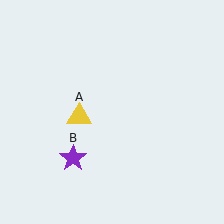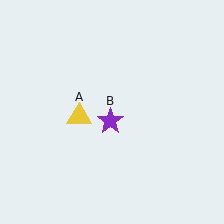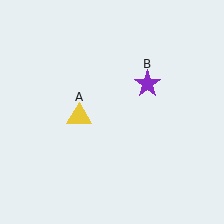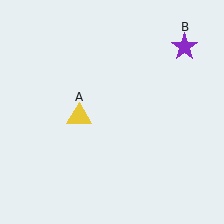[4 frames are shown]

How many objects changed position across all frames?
1 object changed position: purple star (object B).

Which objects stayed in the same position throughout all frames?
Yellow triangle (object A) remained stationary.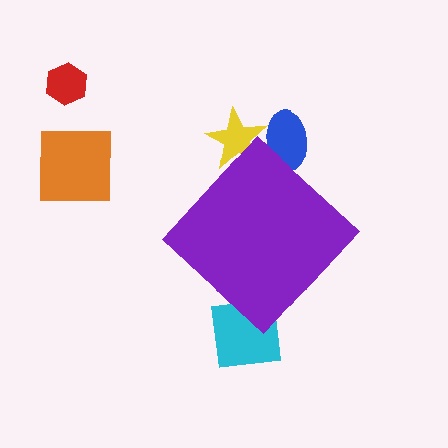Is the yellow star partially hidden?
Yes, the yellow star is partially hidden behind the purple diamond.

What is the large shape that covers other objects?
A purple diamond.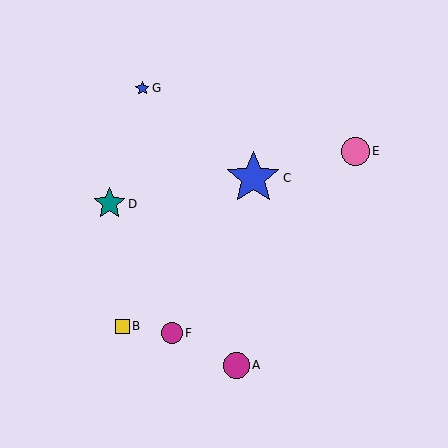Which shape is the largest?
The blue star (labeled C) is the largest.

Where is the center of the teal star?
The center of the teal star is at (109, 204).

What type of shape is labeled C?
Shape C is a blue star.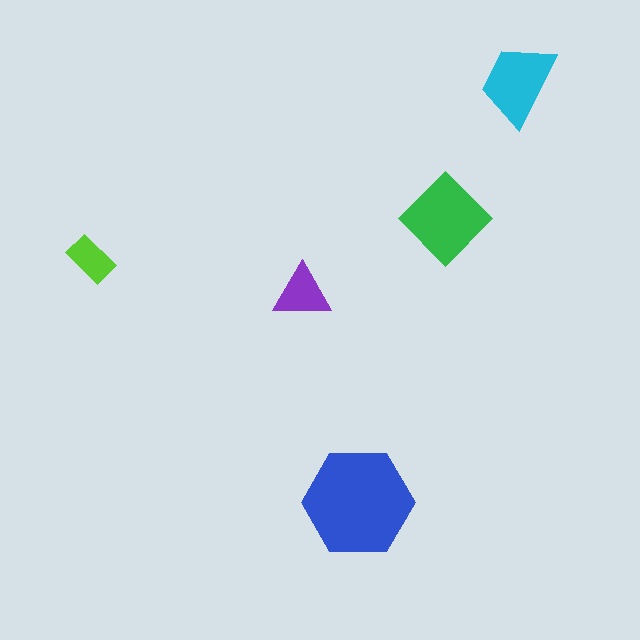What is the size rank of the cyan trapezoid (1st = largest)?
3rd.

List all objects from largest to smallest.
The blue hexagon, the green diamond, the cyan trapezoid, the purple triangle, the lime rectangle.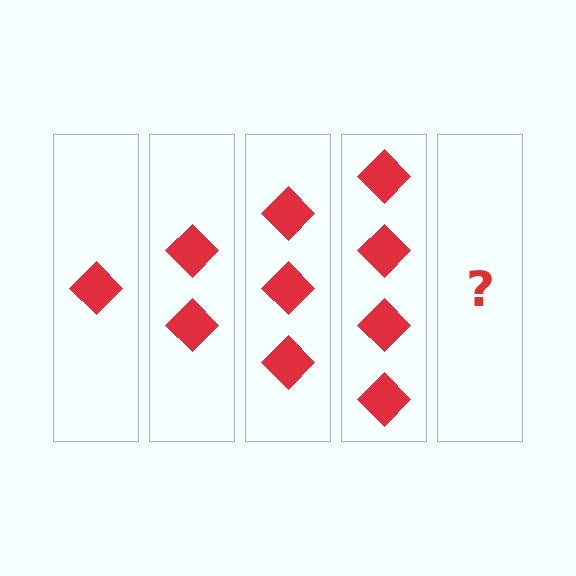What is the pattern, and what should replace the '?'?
The pattern is that each step adds one more diamond. The '?' should be 5 diamonds.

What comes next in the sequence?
The next element should be 5 diamonds.